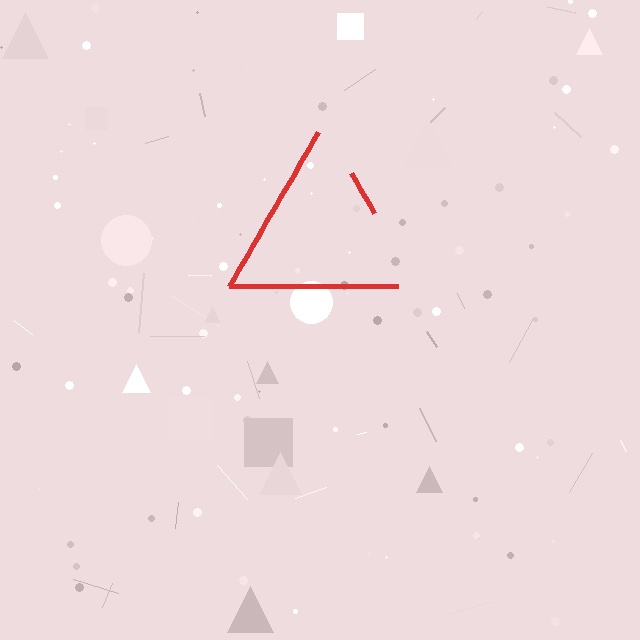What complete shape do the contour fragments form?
The contour fragments form a triangle.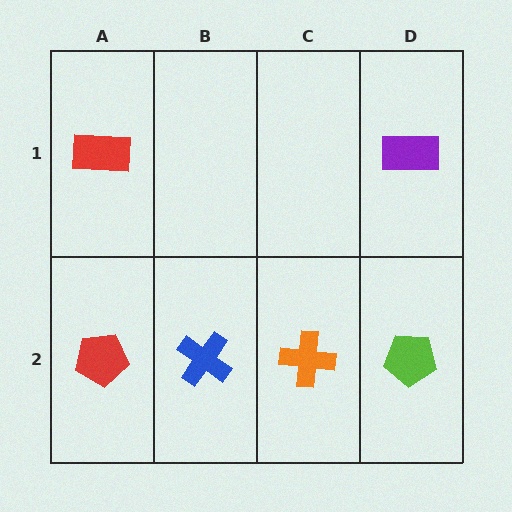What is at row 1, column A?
A red rectangle.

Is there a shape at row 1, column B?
No, that cell is empty.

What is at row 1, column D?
A purple rectangle.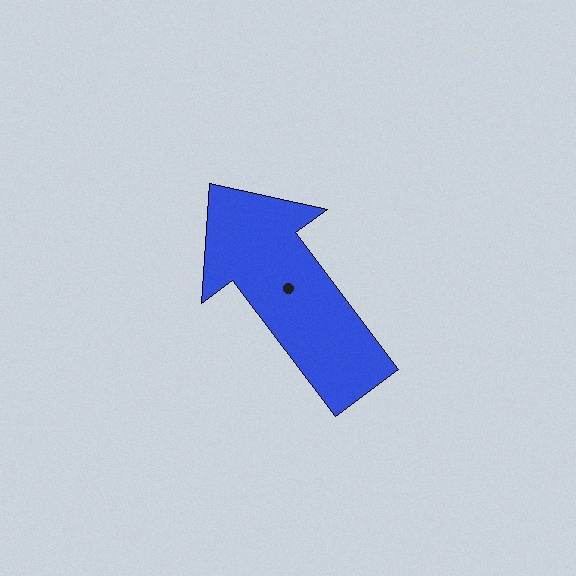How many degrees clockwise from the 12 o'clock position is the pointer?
Approximately 323 degrees.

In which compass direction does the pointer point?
Northwest.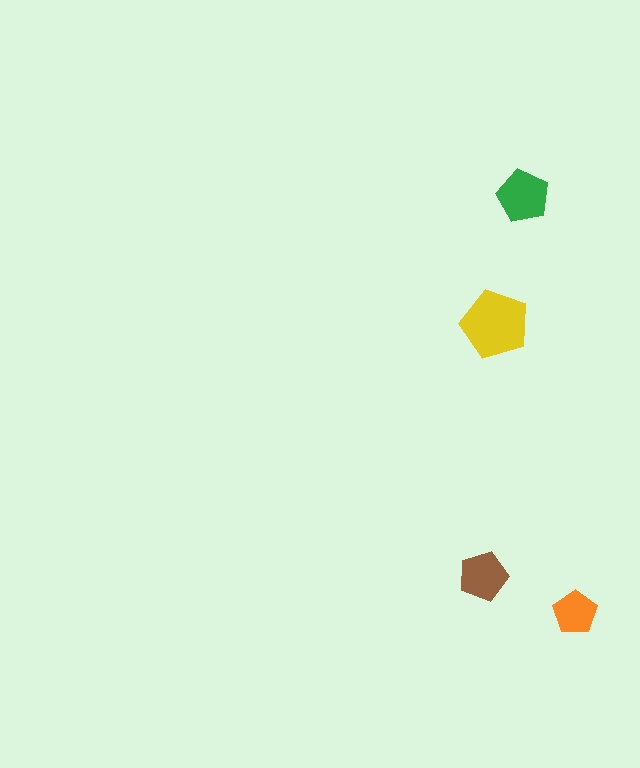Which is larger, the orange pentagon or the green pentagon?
The green one.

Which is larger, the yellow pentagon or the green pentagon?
The yellow one.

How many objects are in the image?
There are 4 objects in the image.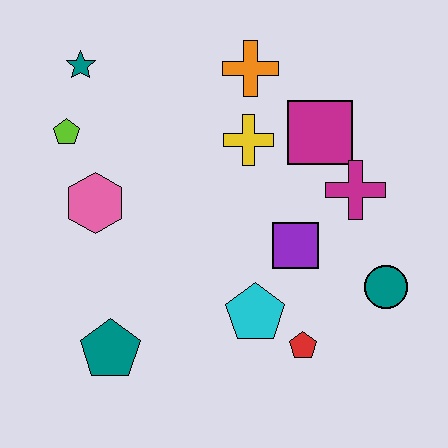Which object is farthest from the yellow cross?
The teal pentagon is farthest from the yellow cross.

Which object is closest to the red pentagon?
The cyan pentagon is closest to the red pentagon.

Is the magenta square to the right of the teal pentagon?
Yes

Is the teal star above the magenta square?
Yes